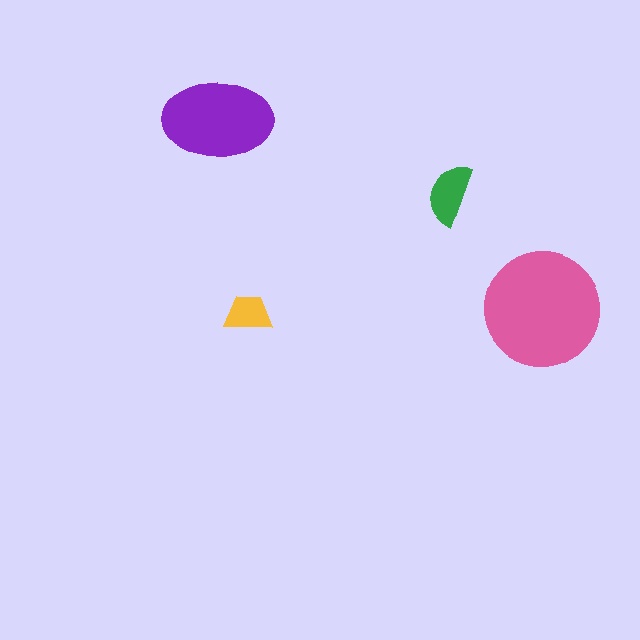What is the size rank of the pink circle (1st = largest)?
1st.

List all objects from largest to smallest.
The pink circle, the purple ellipse, the green semicircle, the yellow trapezoid.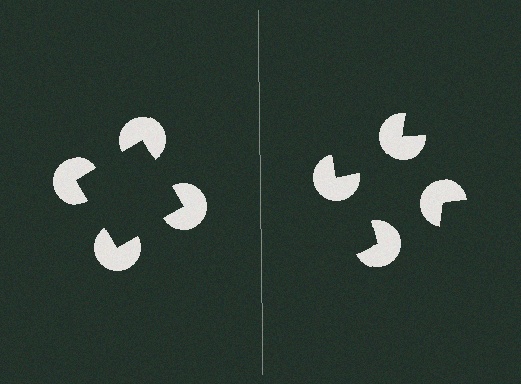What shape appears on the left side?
An illusory square.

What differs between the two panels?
The pac-man discs are positioned identically on both sides; only the wedge orientations differ. On the left they align to a square; on the right they are misaligned.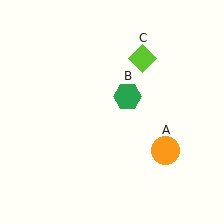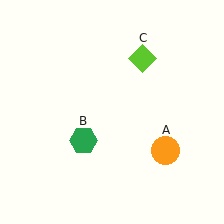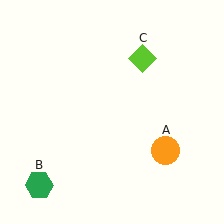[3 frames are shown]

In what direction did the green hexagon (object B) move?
The green hexagon (object B) moved down and to the left.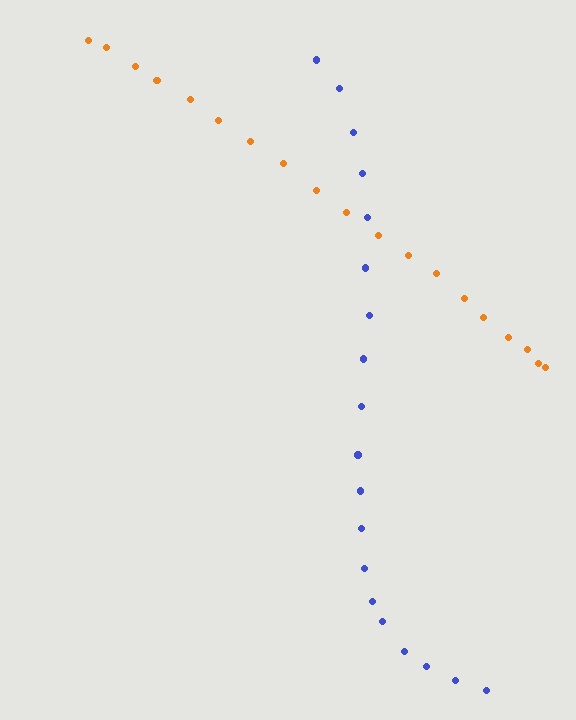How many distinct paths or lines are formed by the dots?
There are 2 distinct paths.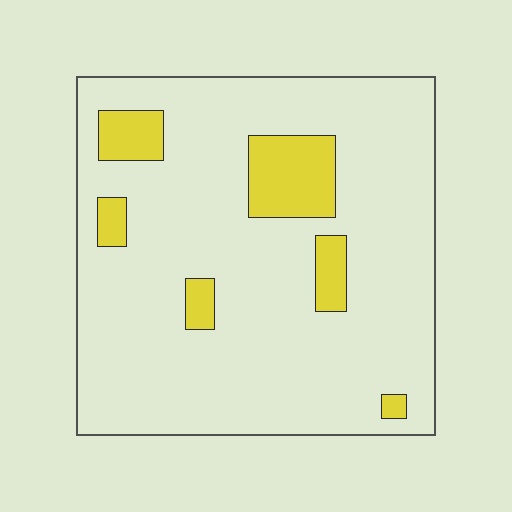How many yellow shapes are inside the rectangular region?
6.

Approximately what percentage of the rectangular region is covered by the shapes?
Approximately 15%.